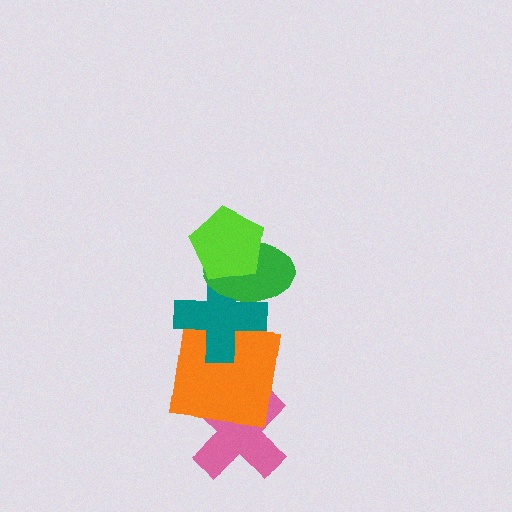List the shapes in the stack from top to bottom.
From top to bottom: the lime pentagon, the green ellipse, the teal cross, the orange square, the pink cross.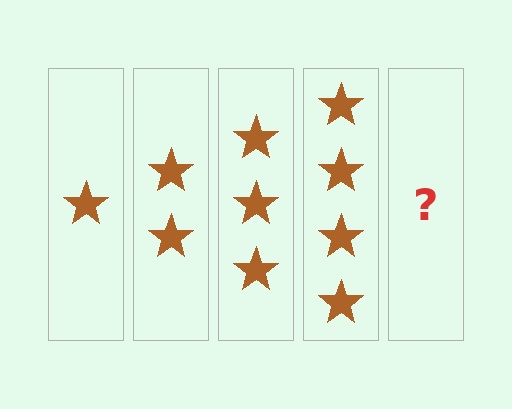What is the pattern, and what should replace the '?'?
The pattern is that each step adds one more star. The '?' should be 5 stars.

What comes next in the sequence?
The next element should be 5 stars.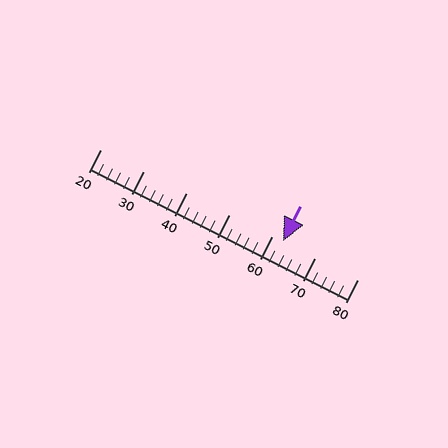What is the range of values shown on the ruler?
The ruler shows values from 20 to 80.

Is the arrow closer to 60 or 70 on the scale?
The arrow is closer to 60.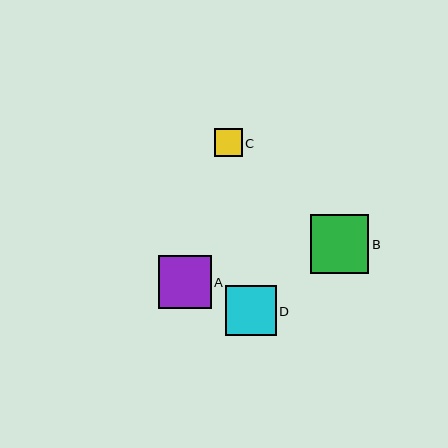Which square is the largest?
Square B is the largest with a size of approximately 58 pixels.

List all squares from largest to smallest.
From largest to smallest: B, A, D, C.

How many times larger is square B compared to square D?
Square B is approximately 1.2 times the size of square D.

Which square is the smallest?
Square C is the smallest with a size of approximately 28 pixels.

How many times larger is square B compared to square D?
Square B is approximately 1.2 times the size of square D.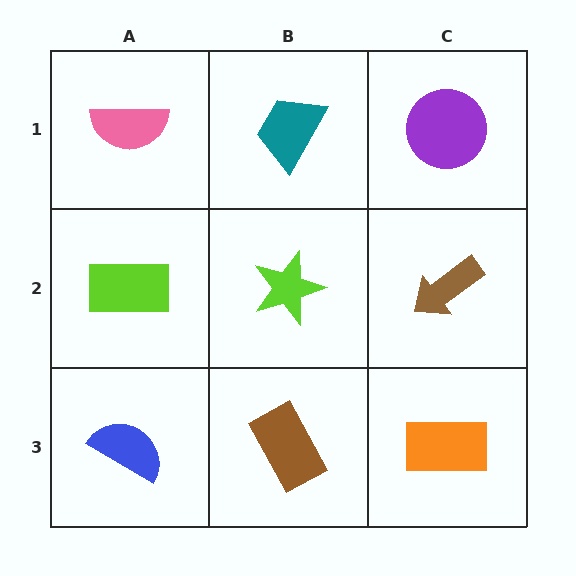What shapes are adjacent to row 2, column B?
A teal trapezoid (row 1, column B), a brown rectangle (row 3, column B), a lime rectangle (row 2, column A), a brown arrow (row 2, column C).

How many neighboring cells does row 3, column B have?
3.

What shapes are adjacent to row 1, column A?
A lime rectangle (row 2, column A), a teal trapezoid (row 1, column B).